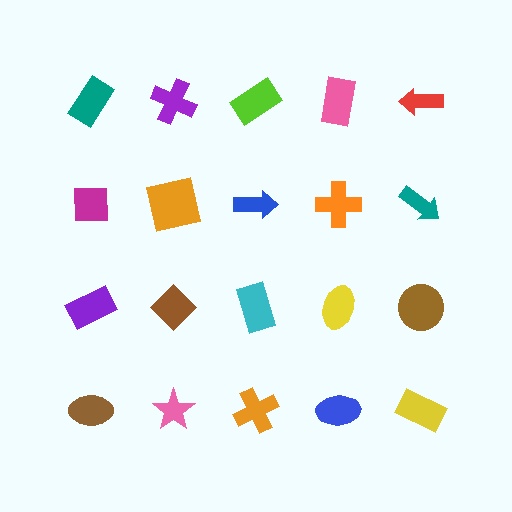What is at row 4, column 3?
An orange cross.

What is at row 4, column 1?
A brown ellipse.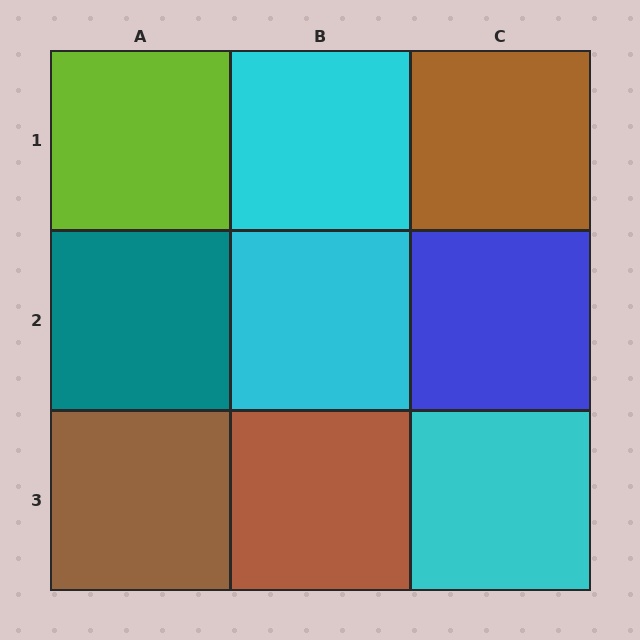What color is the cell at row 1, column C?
Brown.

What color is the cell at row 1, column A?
Lime.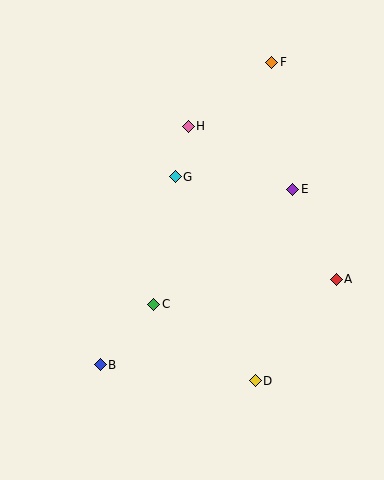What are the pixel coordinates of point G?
Point G is at (175, 177).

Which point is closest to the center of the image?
Point G at (175, 177) is closest to the center.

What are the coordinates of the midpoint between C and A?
The midpoint between C and A is at (245, 292).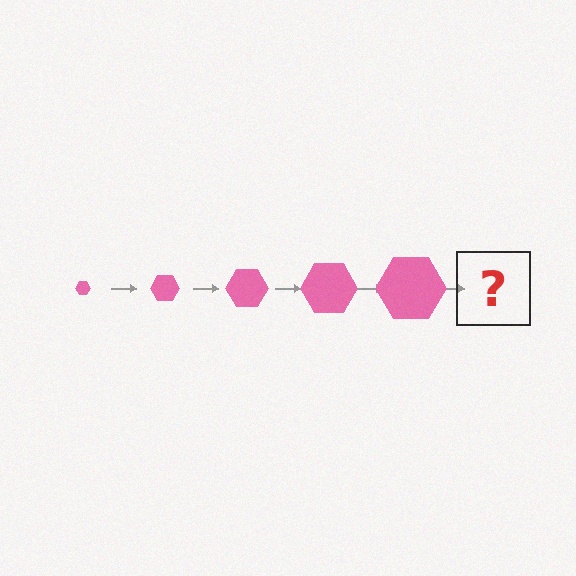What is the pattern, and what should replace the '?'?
The pattern is that the hexagon gets progressively larger each step. The '?' should be a pink hexagon, larger than the previous one.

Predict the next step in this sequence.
The next step is a pink hexagon, larger than the previous one.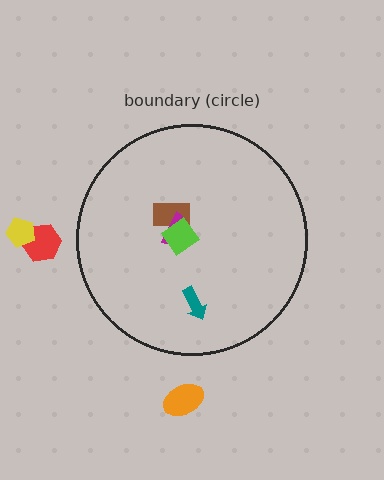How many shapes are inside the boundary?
4 inside, 3 outside.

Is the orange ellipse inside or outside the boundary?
Outside.